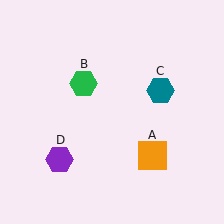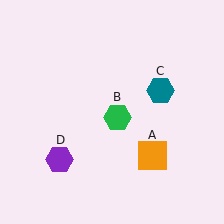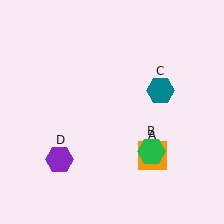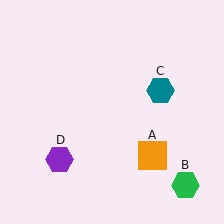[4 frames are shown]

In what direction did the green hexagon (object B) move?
The green hexagon (object B) moved down and to the right.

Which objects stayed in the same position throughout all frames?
Orange square (object A) and teal hexagon (object C) and purple hexagon (object D) remained stationary.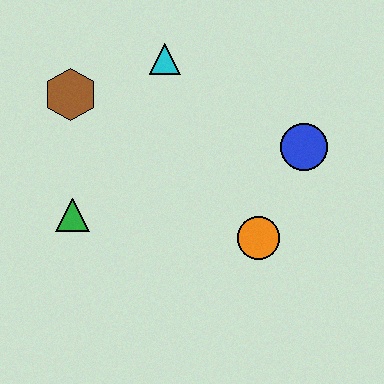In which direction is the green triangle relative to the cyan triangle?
The green triangle is below the cyan triangle.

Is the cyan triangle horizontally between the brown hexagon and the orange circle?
Yes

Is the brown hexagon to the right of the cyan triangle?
No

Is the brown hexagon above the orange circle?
Yes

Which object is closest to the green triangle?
The brown hexagon is closest to the green triangle.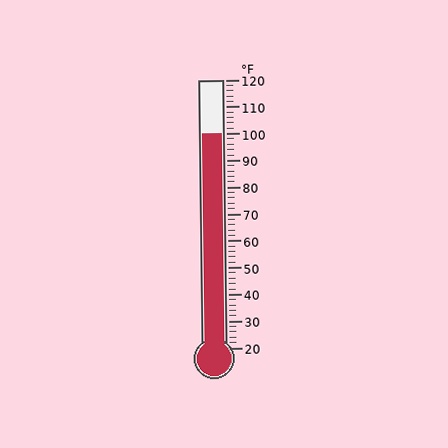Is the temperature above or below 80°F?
The temperature is above 80°F.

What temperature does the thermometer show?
The thermometer shows approximately 100°F.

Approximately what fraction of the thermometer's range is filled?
The thermometer is filled to approximately 80% of its range.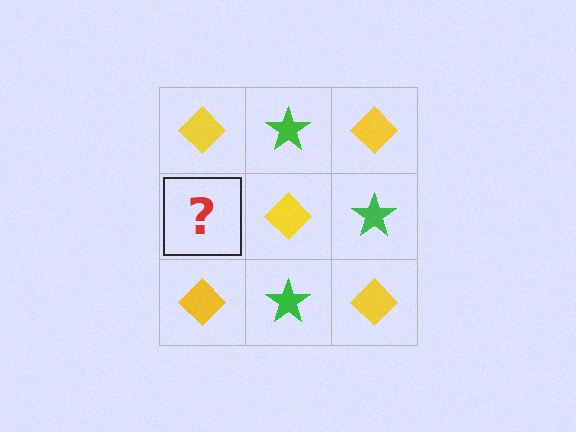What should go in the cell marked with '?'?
The missing cell should contain a green star.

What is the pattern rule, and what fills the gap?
The rule is that it alternates yellow diamond and green star in a checkerboard pattern. The gap should be filled with a green star.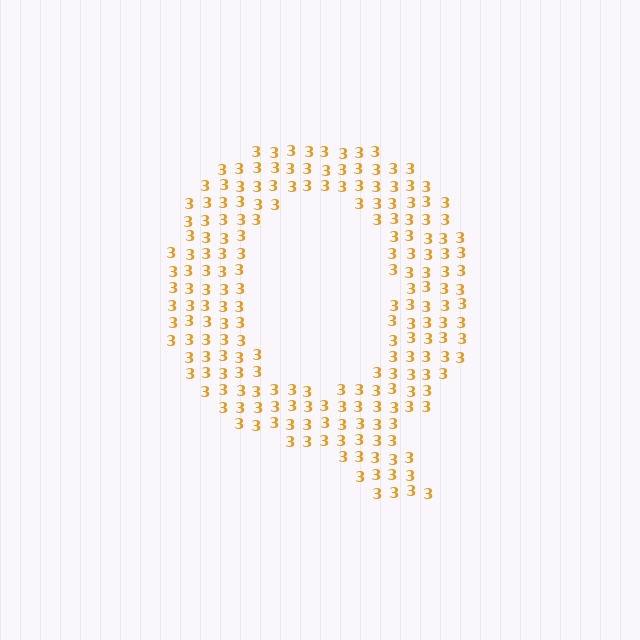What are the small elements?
The small elements are digit 3's.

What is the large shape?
The large shape is the letter Q.